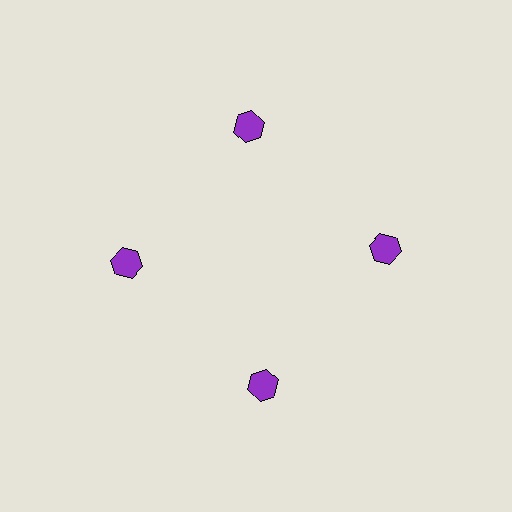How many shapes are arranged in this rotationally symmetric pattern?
There are 4 shapes, arranged in 4 groups of 1.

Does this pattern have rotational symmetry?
Yes, this pattern has 4-fold rotational symmetry. It looks the same after rotating 90 degrees around the center.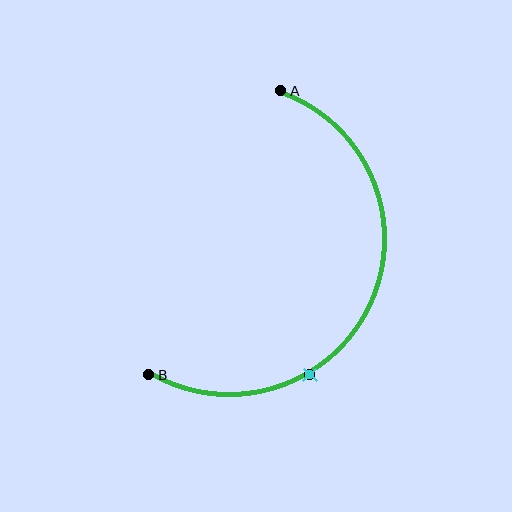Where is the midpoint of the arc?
The arc midpoint is the point on the curve farthest from the straight line joining A and B. It sits to the right of that line.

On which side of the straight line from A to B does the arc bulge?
The arc bulges to the right of the straight line connecting A and B.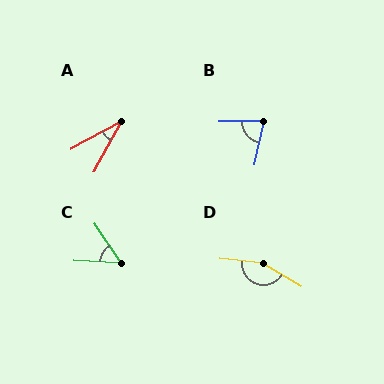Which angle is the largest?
D, at approximately 155 degrees.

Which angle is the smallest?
A, at approximately 33 degrees.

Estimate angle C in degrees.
Approximately 53 degrees.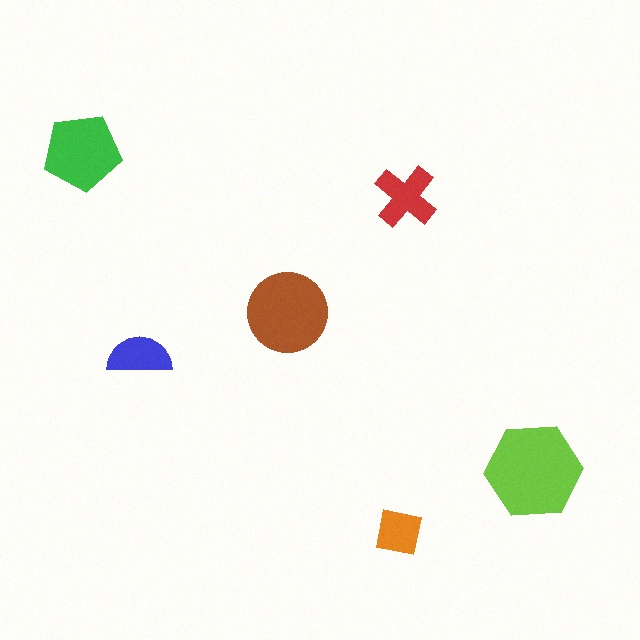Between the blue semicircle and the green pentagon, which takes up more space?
The green pentagon.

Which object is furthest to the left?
The green pentagon is leftmost.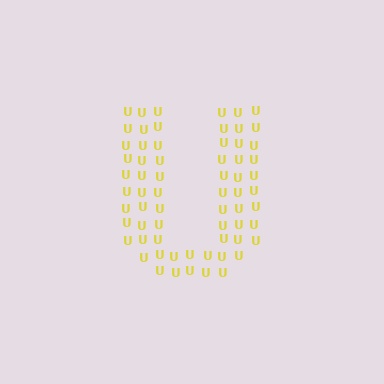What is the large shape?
The large shape is the letter U.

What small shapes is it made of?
It is made of small letter U's.